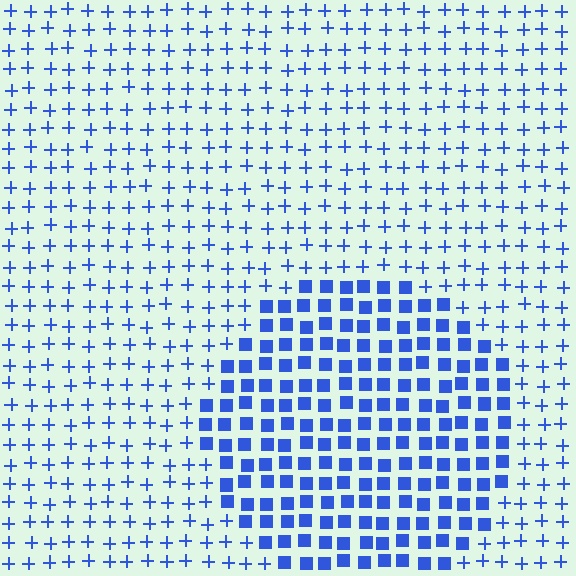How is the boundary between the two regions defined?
The boundary is defined by a change in element shape: squares inside vs. plus signs outside. All elements share the same color and spacing.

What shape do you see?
I see a circle.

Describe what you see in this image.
The image is filled with small blue elements arranged in a uniform grid. A circle-shaped region contains squares, while the surrounding area contains plus signs. The boundary is defined purely by the change in element shape.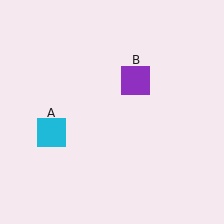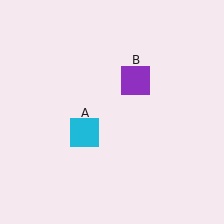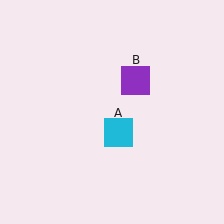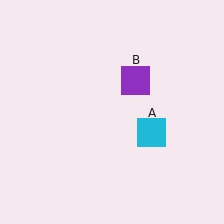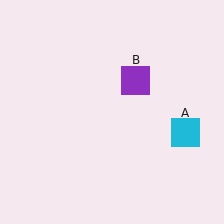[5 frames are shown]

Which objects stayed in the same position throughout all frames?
Purple square (object B) remained stationary.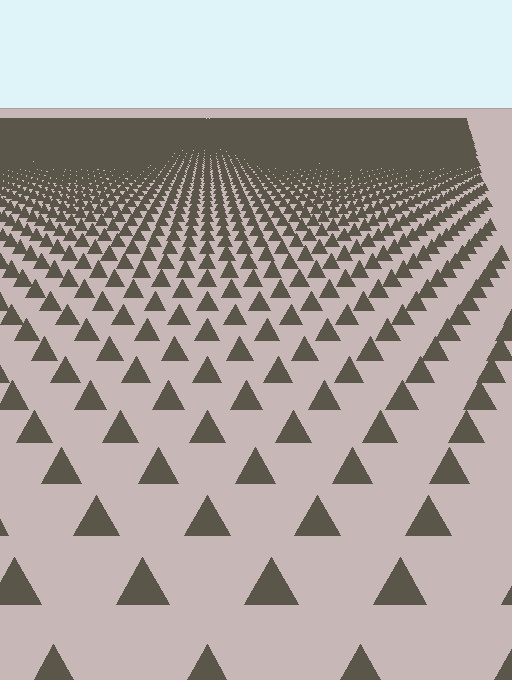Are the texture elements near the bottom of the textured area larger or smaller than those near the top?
Larger. Near the bottom, elements are closer to the viewer and appear at a bigger on-screen size.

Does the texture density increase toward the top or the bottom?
Density increases toward the top.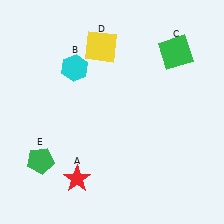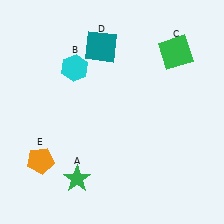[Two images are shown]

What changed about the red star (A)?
In Image 1, A is red. In Image 2, it changed to green.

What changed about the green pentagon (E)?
In Image 1, E is green. In Image 2, it changed to orange.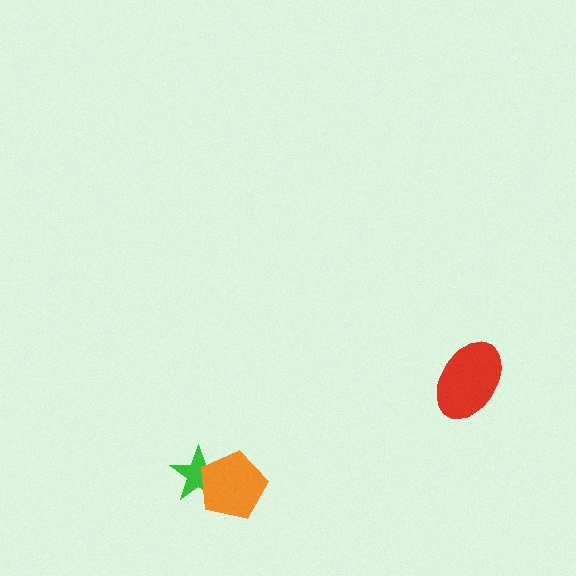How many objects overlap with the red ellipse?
0 objects overlap with the red ellipse.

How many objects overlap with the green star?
1 object overlaps with the green star.